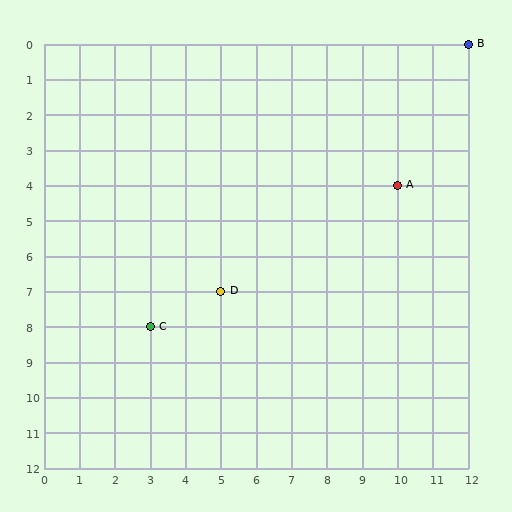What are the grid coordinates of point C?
Point C is at grid coordinates (3, 8).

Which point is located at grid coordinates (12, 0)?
Point B is at (12, 0).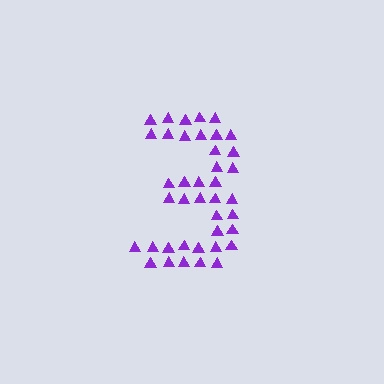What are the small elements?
The small elements are triangles.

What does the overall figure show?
The overall figure shows the digit 3.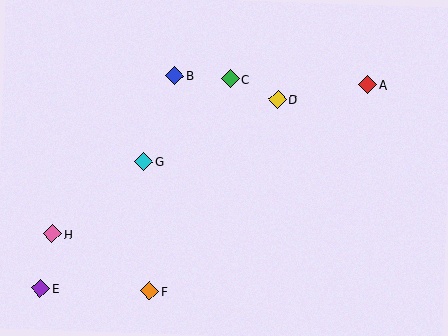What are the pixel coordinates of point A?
Point A is at (368, 85).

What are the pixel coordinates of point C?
Point C is at (231, 79).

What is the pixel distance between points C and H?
The distance between C and H is 236 pixels.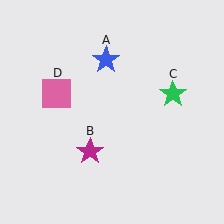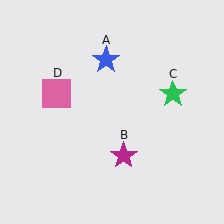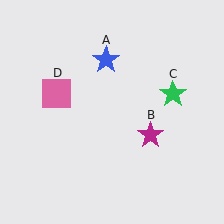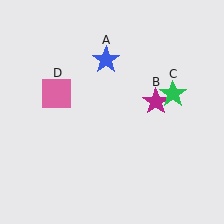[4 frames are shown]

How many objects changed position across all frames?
1 object changed position: magenta star (object B).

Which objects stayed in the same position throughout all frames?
Blue star (object A) and green star (object C) and pink square (object D) remained stationary.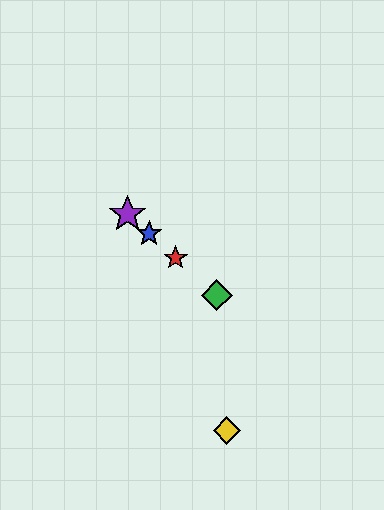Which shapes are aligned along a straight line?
The red star, the blue star, the green diamond, the purple star are aligned along a straight line.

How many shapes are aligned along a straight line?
4 shapes (the red star, the blue star, the green diamond, the purple star) are aligned along a straight line.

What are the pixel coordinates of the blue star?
The blue star is at (149, 234).